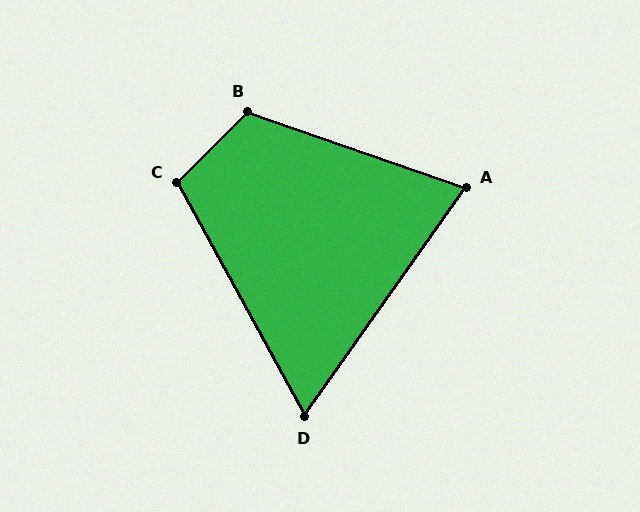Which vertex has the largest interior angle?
B, at approximately 116 degrees.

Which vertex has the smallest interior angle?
D, at approximately 64 degrees.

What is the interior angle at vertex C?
Approximately 106 degrees (obtuse).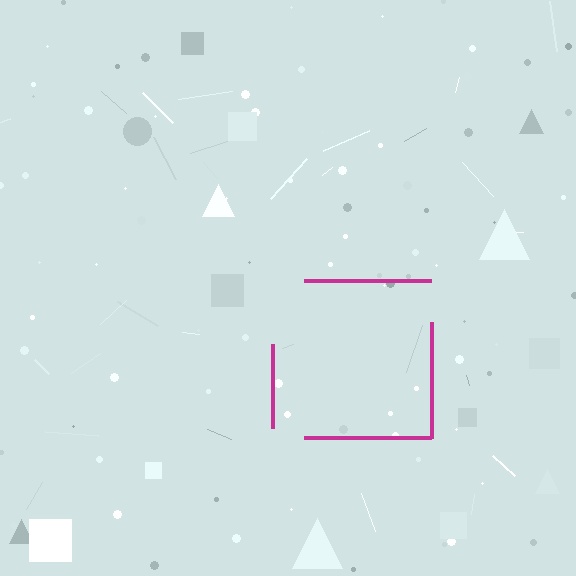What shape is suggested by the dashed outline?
The dashed outline suggests a square.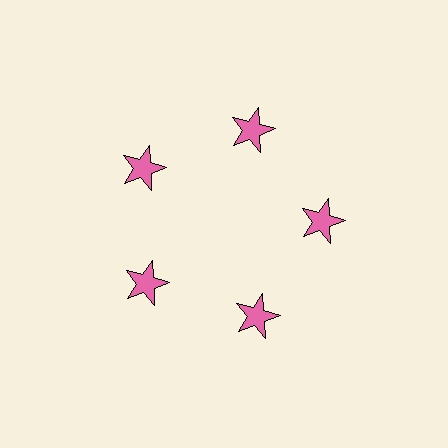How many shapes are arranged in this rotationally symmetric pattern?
There are 5 shapes, arranged in 5 groups of 1.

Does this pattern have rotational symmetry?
Yes, this pattern has 5-fold rotational symmetry. It looks the same after rotating 72 degrees around the center.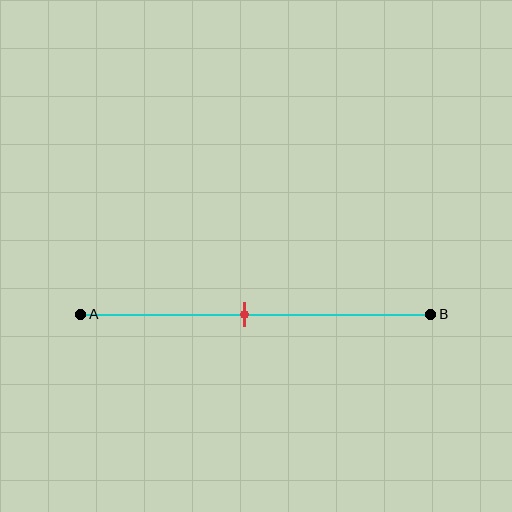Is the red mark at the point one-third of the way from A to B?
No, the mark is at about 45% from A, not at the 33% one-third point.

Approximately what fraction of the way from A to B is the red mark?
The red mark is approximately 45% of the way from A to B.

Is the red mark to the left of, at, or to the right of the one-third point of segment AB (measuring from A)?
The red mark is to the right of the one-third point of segment AB.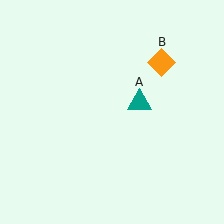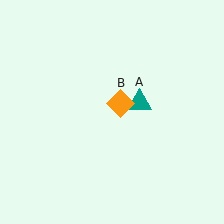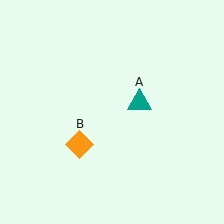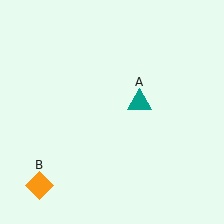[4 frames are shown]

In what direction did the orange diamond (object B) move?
The orange diamond (object B) moved down and to the left.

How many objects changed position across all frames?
1 object changed position: orange diamond (object B).